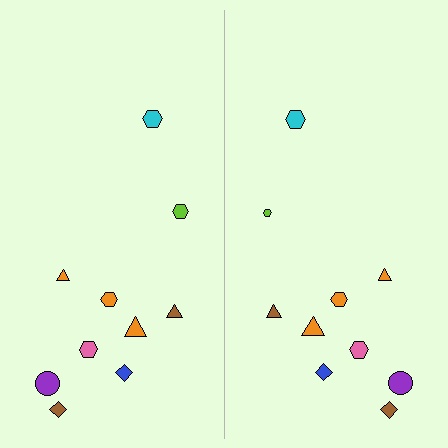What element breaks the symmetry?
The lime hexagon on the right side has a different size than its mirror counterpart.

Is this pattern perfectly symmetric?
No, the pattern is not perfectly symmetric. The lime hexagon on the right side has a different size than its mirror counterpart.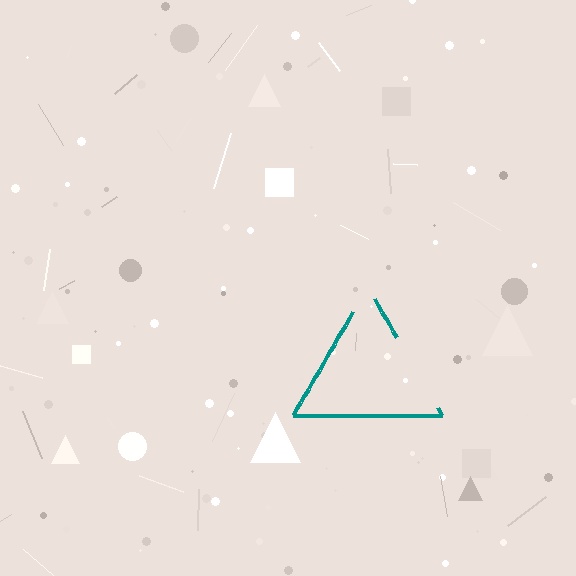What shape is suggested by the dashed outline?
The dashed outline suggests a triangle.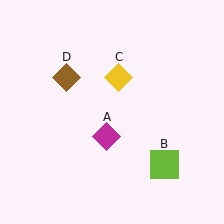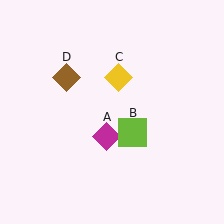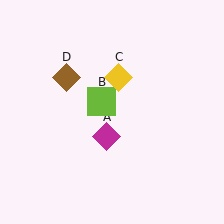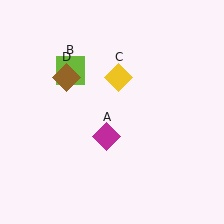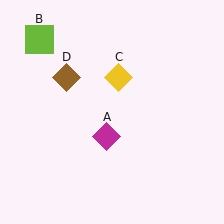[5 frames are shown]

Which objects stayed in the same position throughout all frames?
Magenta diamond (object A) and yellow diamond (object C) and brown diamond (object D) remained stationary.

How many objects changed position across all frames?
1 object changed position: lime square (object B).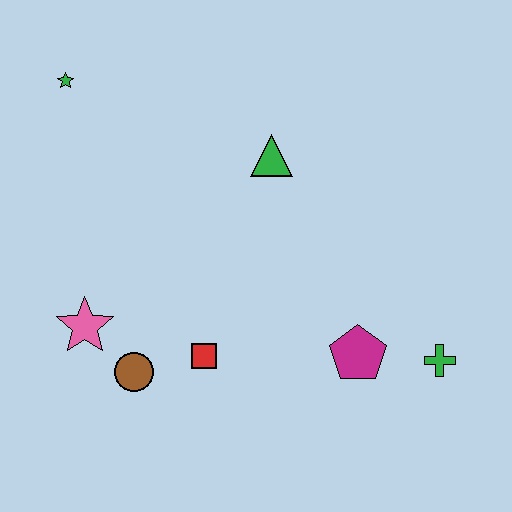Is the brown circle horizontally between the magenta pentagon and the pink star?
Yes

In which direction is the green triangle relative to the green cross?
The green triangle is above the green cross.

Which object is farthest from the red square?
The green star is farthest from the red square.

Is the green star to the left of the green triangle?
Yes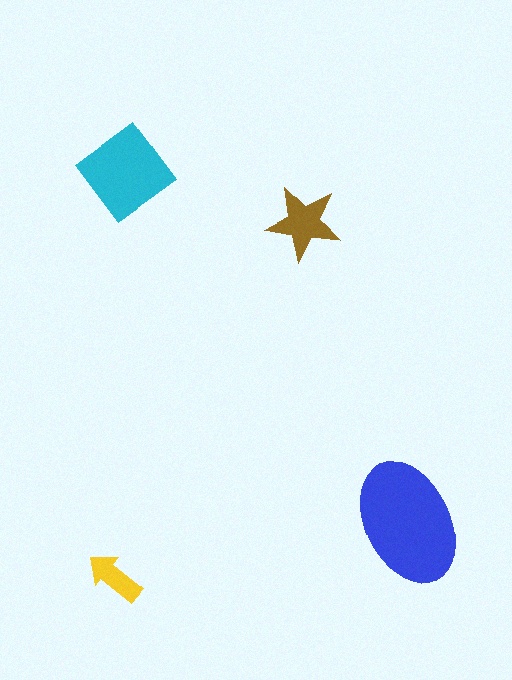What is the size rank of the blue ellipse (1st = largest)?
1st.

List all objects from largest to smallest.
The blue ellipse, the cyan diamond, the brown star, the yellow arrow.